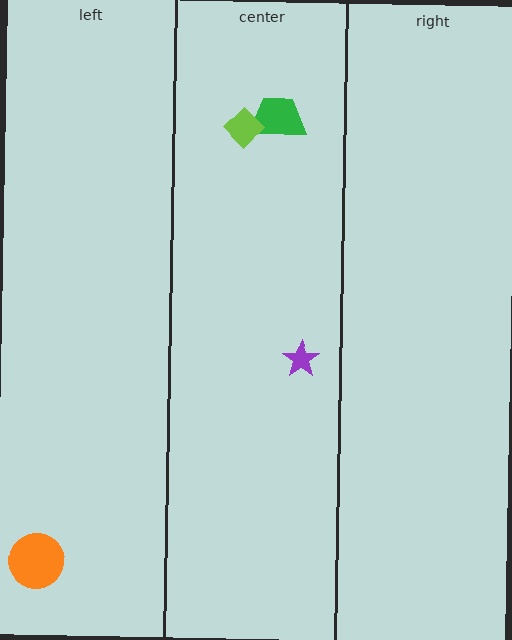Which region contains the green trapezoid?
The center region.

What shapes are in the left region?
The orange circle.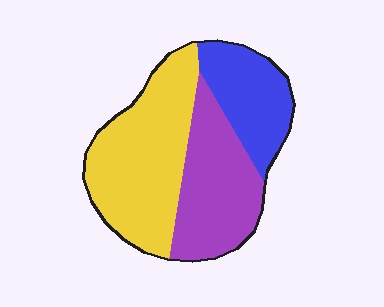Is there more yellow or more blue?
Yellow.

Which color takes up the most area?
Yellow, at roughly 45%.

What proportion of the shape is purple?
Purple takes up about one third (1/3) of the shape.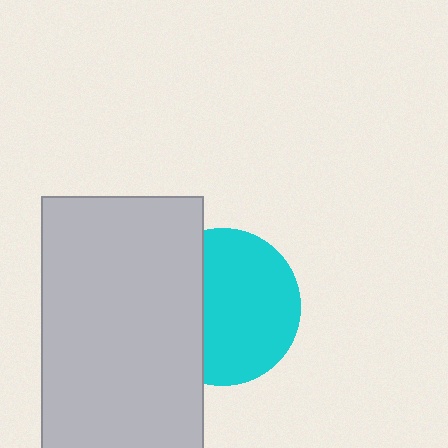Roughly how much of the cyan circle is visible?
Most of it is visible (roughly 65%).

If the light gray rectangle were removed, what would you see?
You would see the complete cyan circle.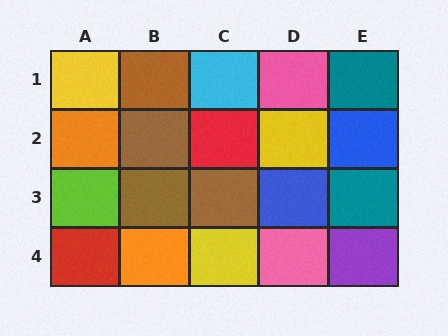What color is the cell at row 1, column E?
Teal.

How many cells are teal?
2 cells are teal.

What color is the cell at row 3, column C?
Brown.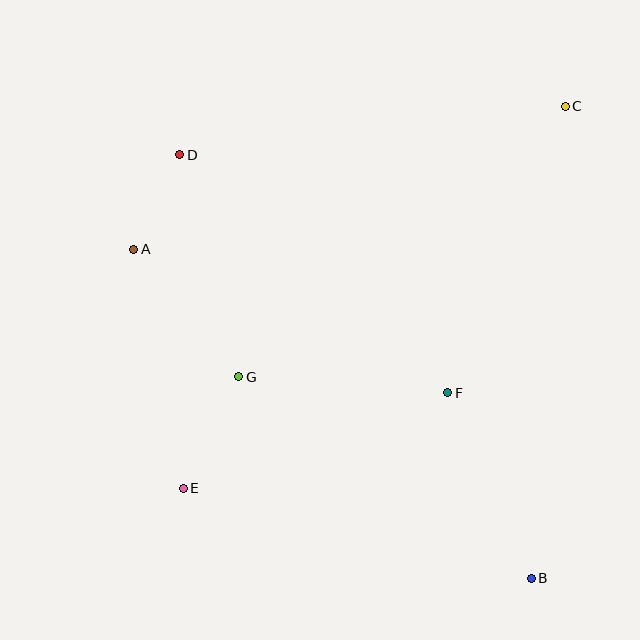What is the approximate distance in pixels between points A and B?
The distance between A and B is approximately 516 pixels.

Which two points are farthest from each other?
Points B and D are farthest from each other.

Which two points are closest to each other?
Points A and D are closest to each other.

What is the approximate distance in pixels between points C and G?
The distance between C and G is approximately 424 pixels.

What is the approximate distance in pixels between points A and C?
The distance between A and C is approximately 455 pixels.